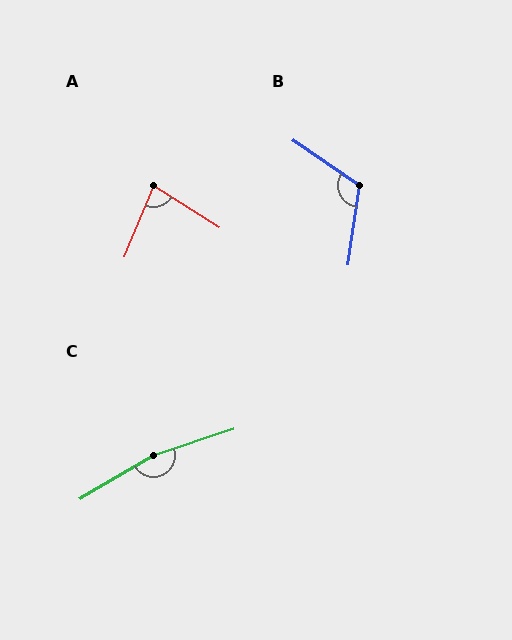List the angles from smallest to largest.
A (80°), B (116°), C (167°).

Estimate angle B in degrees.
Approximately 116 degrees.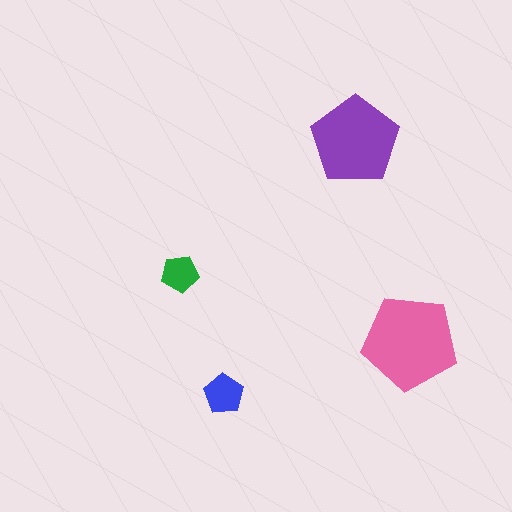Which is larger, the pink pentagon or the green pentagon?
The pink one.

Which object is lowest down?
The blue pentagon is bottommost.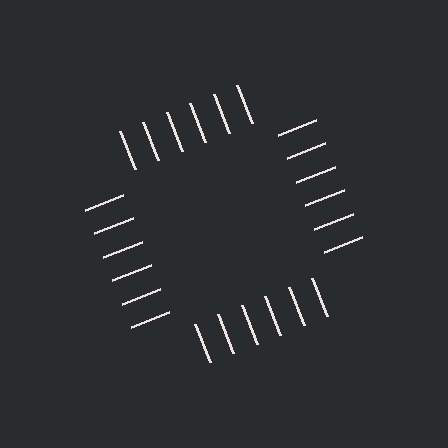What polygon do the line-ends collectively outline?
An illusory square — the line segments terminate on its edges but no continuous stroke is drawn.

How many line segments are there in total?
24 — 6 along each of the 4 edges.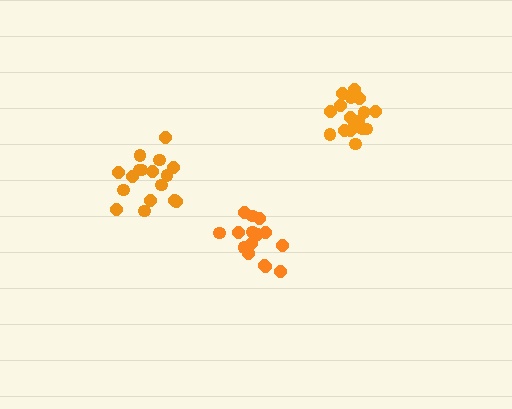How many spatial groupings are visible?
There are 3 spatial groupings.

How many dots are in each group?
Group 1: 16 dots, Group 2: 17 dots, Group 3: 16 dots (49 total).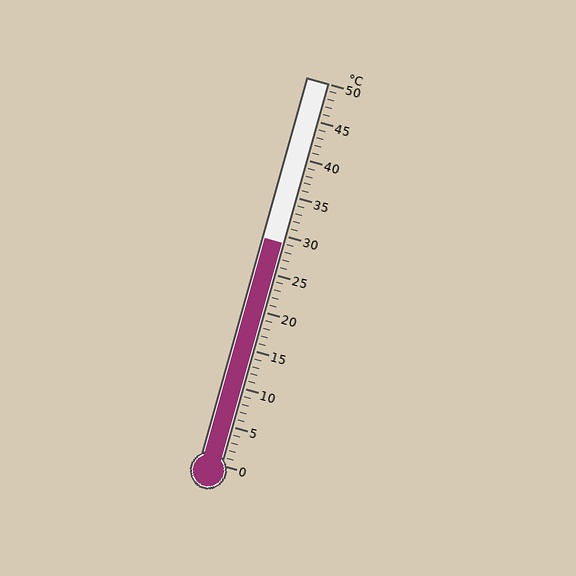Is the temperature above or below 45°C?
The temperature is below 45°C.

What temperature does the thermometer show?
The thermometer shows approximately 29°C.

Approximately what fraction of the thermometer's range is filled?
The thermometer is filled to approximately 60% of its range.